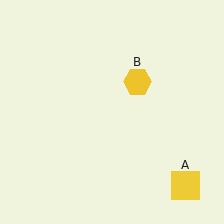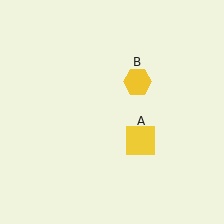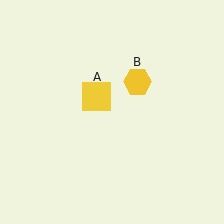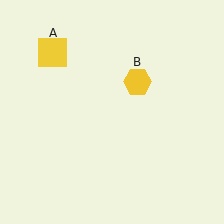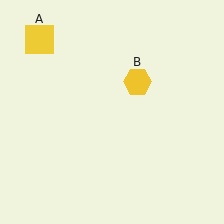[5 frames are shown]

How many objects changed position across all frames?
1 object changed position: yellow square (object A).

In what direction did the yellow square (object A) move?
The yellow square (object A) moved up and to the left.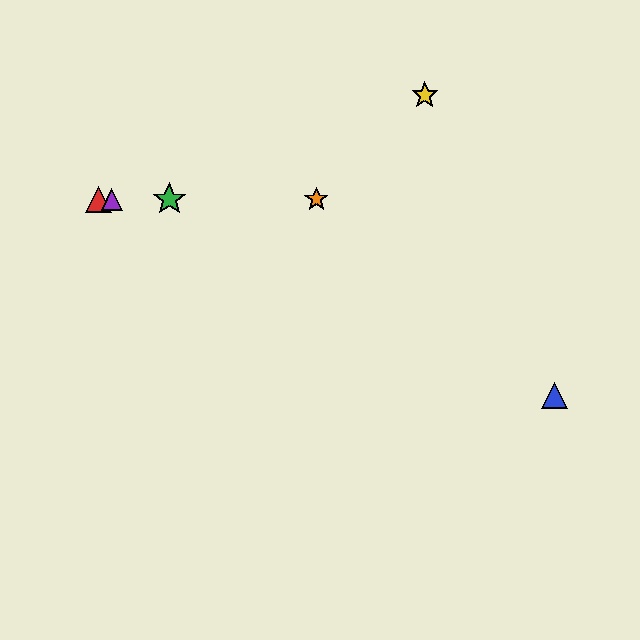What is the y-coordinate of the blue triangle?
The blue triangle is at y≈395.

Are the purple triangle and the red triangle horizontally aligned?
Yes, both are at y≈199.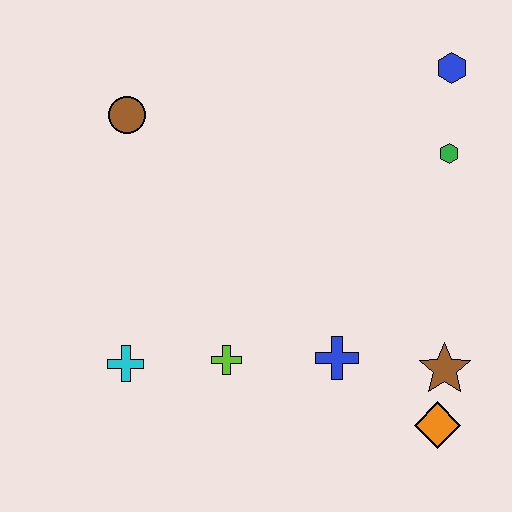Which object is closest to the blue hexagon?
The green hexagon is closest to the blue hexagon.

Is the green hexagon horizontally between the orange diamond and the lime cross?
No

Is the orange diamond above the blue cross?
No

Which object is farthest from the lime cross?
The blue hexagon is farthest from the lime cross.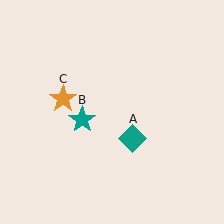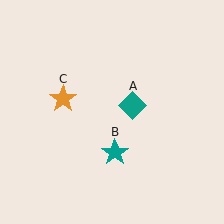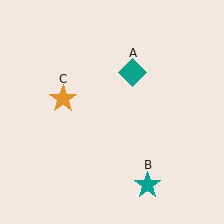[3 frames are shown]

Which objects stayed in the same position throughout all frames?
Orange star (object C) remained stationary.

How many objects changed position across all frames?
2 objects changed position: teal diamond (object A), teal star (object B).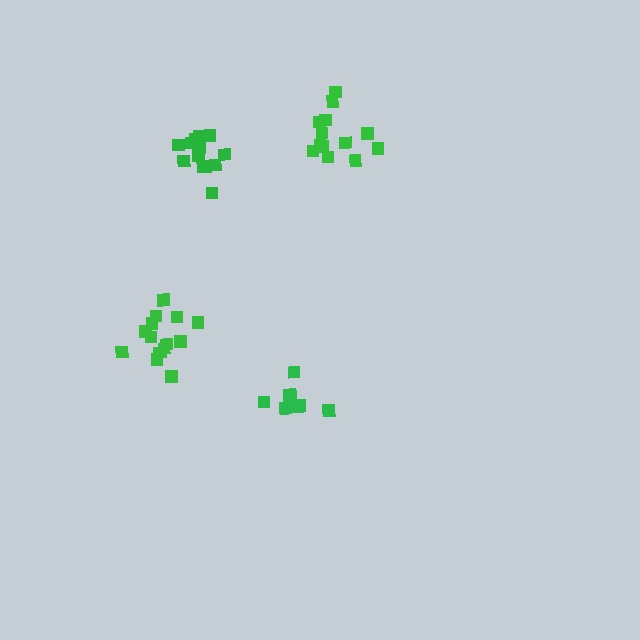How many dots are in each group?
Group 1: 13 dots, Group 2: 10 dots, Group 3: 14 dots, Group 4: 13 dots (50 total).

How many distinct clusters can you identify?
There are 4 distinct clusters.